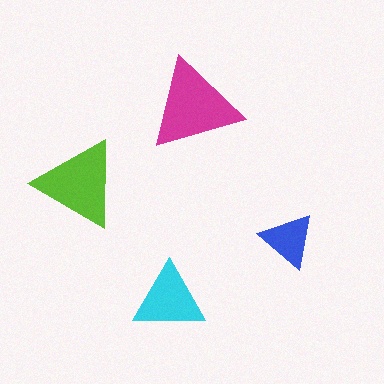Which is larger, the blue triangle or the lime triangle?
The lime one.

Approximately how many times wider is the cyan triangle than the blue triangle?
About 1.5 times wider.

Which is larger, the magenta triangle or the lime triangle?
The magenta one.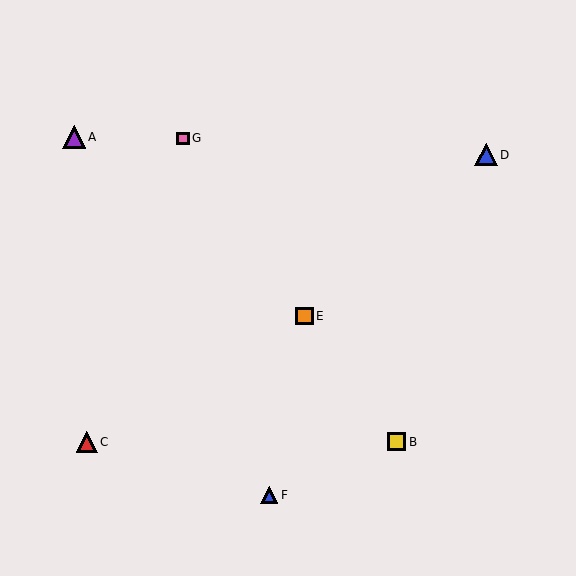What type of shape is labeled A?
Shape A is a purple triangle.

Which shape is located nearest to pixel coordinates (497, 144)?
The blue triangle (labeled D) at (486, 155) is nearest to that location.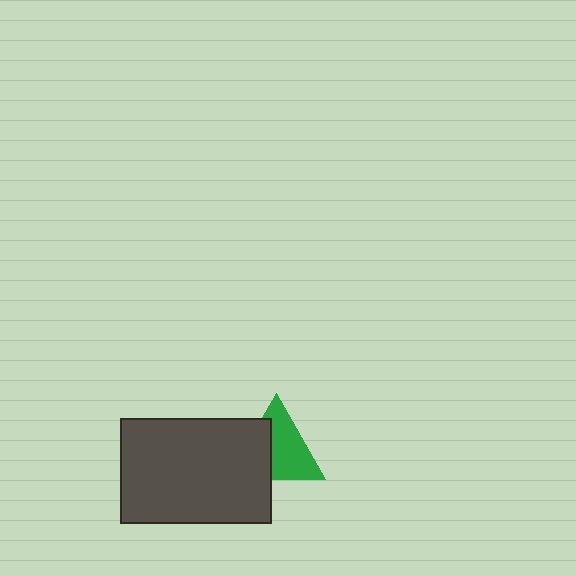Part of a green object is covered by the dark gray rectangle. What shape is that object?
It is a triangle.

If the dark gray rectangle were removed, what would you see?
You would see the complete green triangle.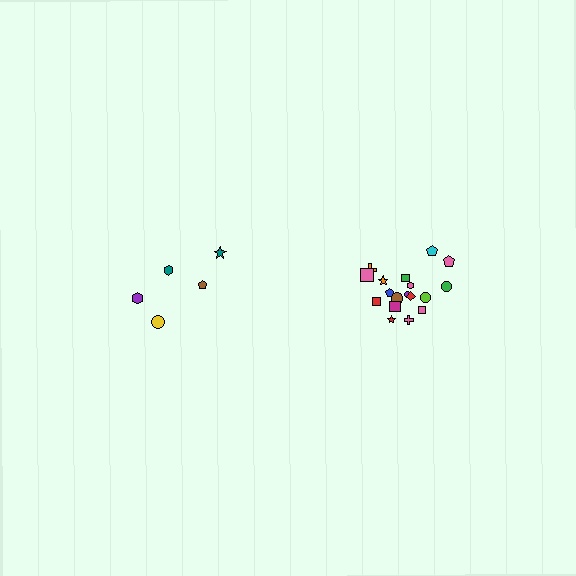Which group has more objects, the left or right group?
The right group.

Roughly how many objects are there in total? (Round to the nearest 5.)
Roughly 25 objects in total.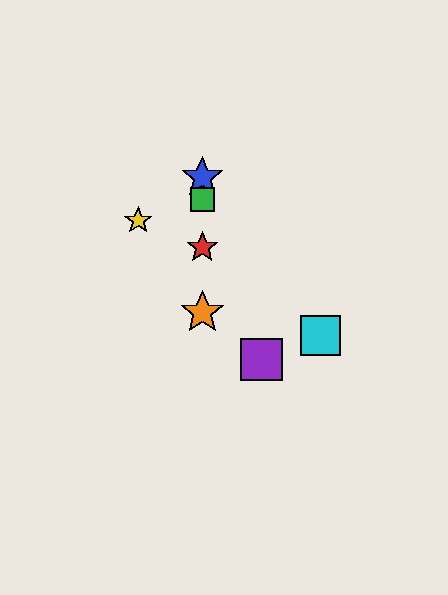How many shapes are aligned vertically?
4 shapes (the red star, the blue star, the green square, the orange star) are aligned vertically.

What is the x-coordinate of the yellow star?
The yellow star is at x≈138.